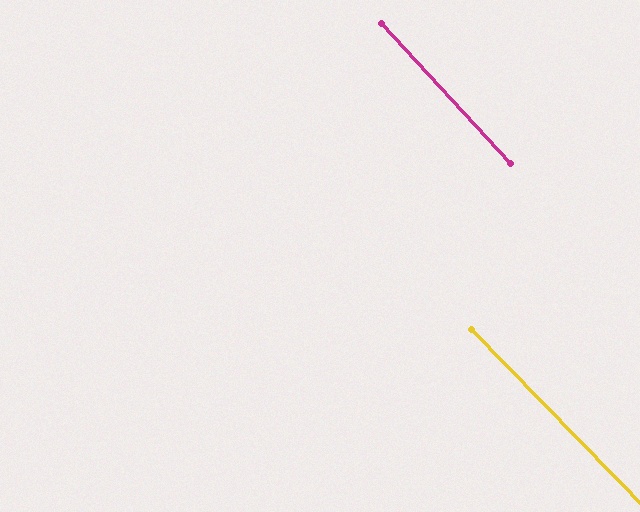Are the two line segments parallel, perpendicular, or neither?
Parallel — their directions differ by only 1.7°.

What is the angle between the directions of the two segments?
Approximately 2 degrees.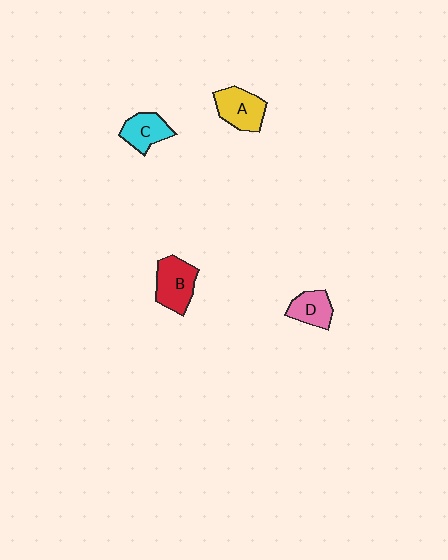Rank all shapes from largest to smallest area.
From largest to smallest: B (red), A (yellow), C (cyan), D (pink).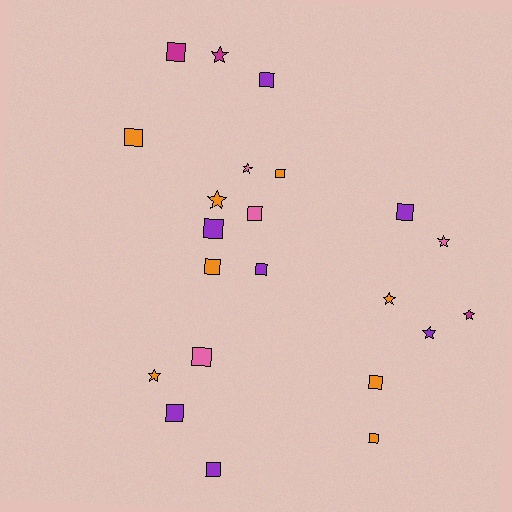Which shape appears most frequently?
Square, with 14 objects.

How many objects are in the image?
There are 22 objects.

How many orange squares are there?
There are 5 orange squares.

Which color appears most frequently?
Orange, with 8 objects.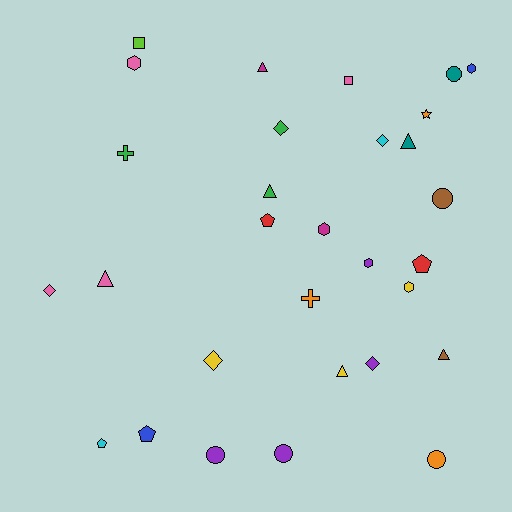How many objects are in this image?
There are 30 objects.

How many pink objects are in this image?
There are 4 pink objects.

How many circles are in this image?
There are 5 circles.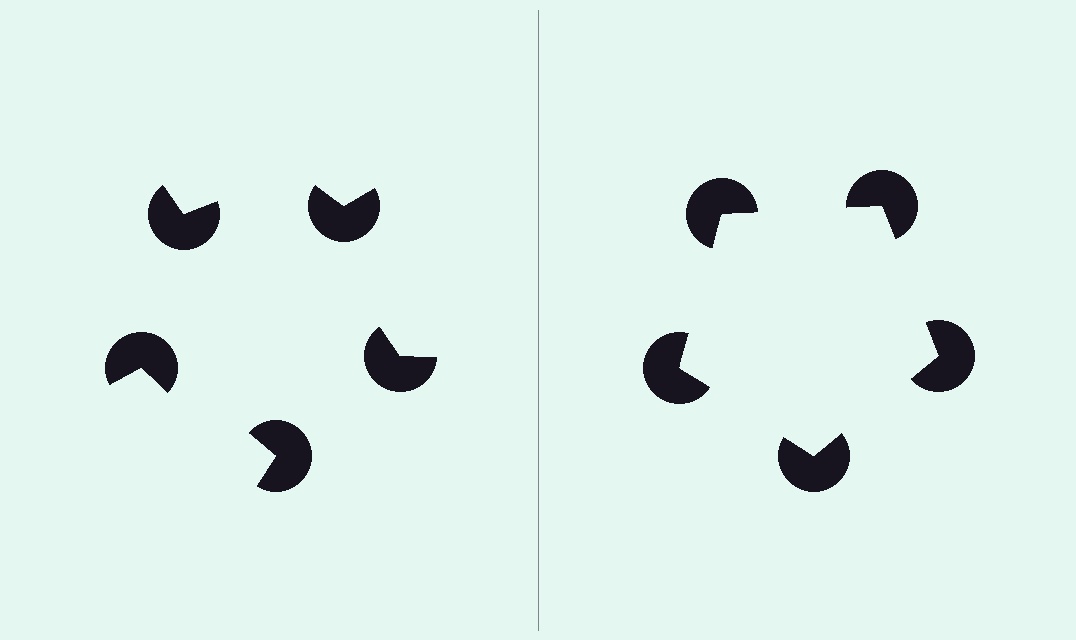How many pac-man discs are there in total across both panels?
10 — 5 on each side.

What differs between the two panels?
The pac-man discs are positioned identically on both sides; only the wedge orientations differ. On the right they align to a pentagon; on the left they are misaligned.